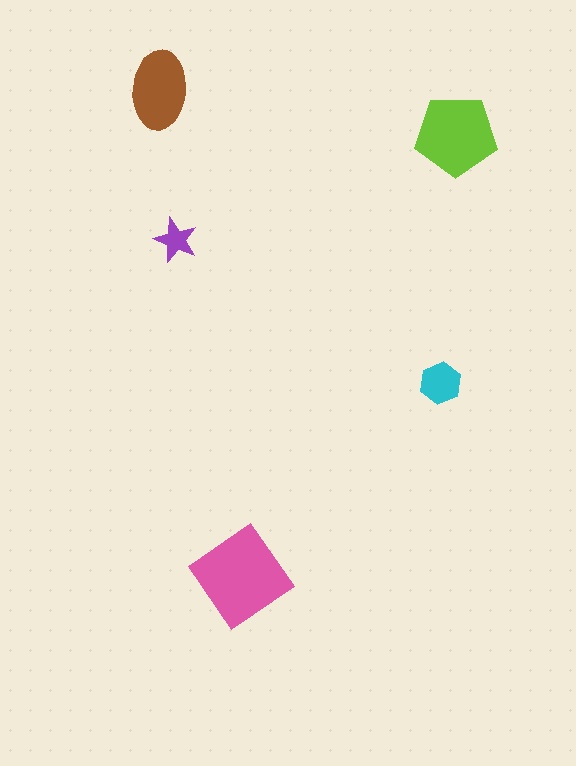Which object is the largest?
The pink diamond.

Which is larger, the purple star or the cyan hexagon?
The cyan hexagon.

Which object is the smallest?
The purple star.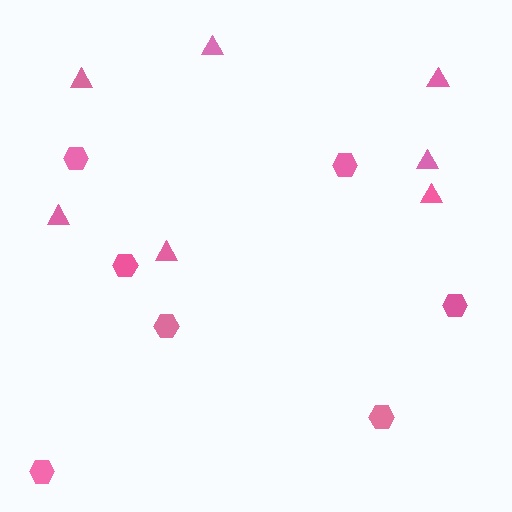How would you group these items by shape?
There are 2 groups: one group of triangles (7) and one group of hexagons (7).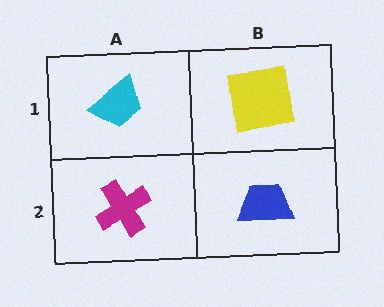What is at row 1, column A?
A cyan trapezoid.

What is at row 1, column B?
A yellow square.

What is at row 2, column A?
A magenta cross.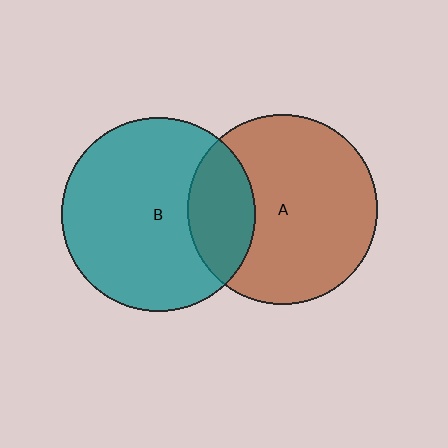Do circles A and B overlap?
Yes.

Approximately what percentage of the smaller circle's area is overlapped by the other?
Approximately 25%.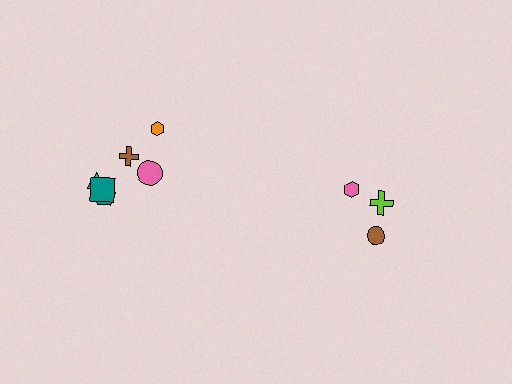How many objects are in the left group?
There are 6 objects.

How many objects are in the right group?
There are 3 objects.